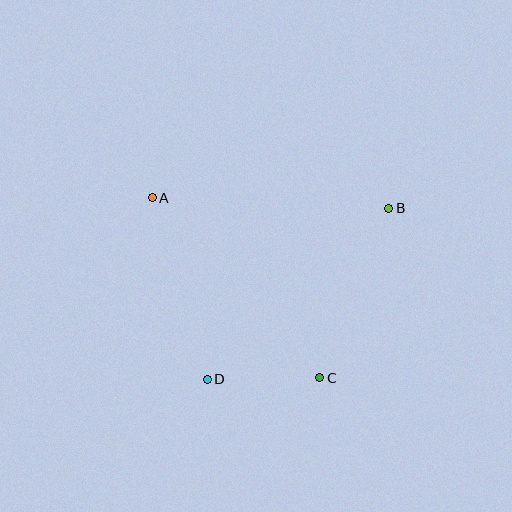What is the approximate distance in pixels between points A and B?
The distance between A and B is approximately 237 pixels.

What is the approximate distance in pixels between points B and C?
The distance between B and C is approximately 183 pixels.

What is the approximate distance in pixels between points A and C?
The distance between A and C is approximately 246 pixels.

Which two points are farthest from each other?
Points B and D are farthest from each other.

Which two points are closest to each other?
Points C and D are closest to each other.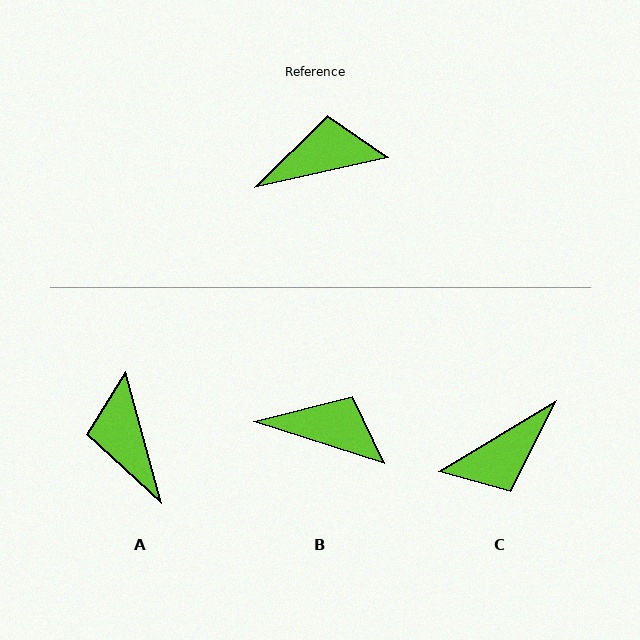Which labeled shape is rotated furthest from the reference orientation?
C, about 161 degrees away.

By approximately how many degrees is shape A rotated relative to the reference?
Approximately 93 degrees counter-clockwise.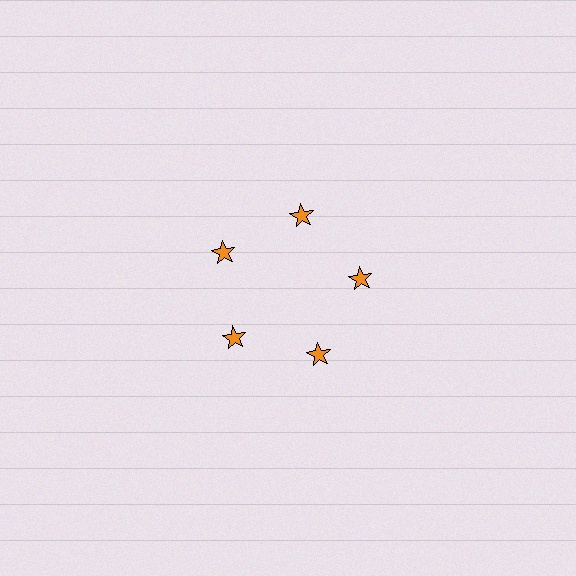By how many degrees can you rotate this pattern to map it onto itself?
The pattern maps onto itself every 72 degrees of rotation.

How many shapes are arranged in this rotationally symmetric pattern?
There are 5 shapes, arranged in 5 groups of 1.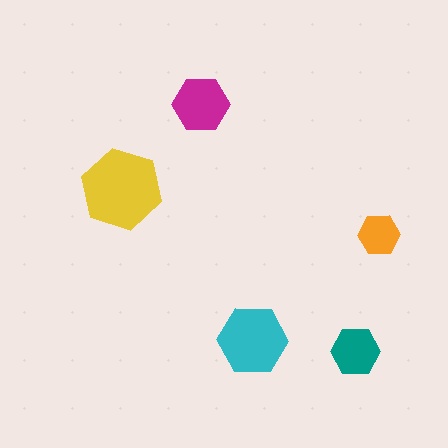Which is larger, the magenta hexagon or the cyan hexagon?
The cyan one.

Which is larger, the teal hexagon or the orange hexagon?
The teal one.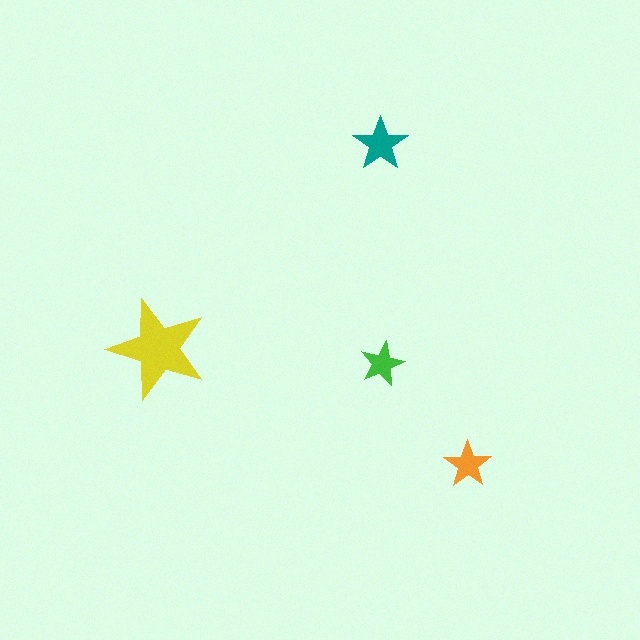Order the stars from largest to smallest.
the yellow one, the teal one, the orange one, the green one.